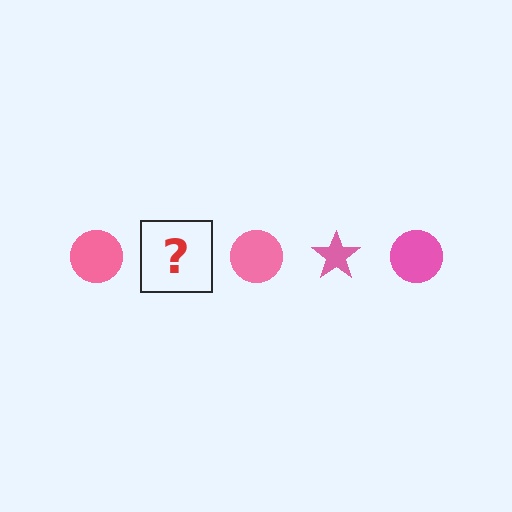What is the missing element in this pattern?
The missing element is a pink star.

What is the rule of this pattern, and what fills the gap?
The rule is that the pattern cycles through circle, star shapes in pink. The gap should be filled with a pink star.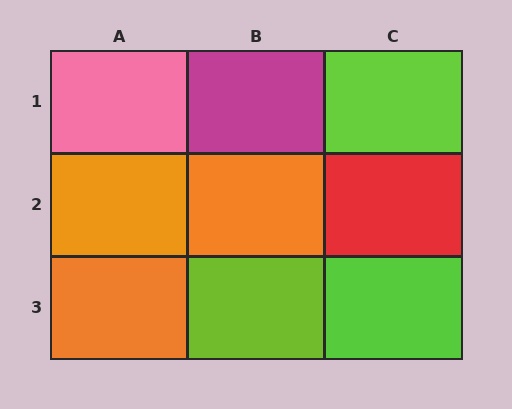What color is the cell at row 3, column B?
Lime.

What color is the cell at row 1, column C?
Lime.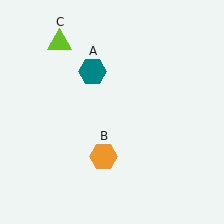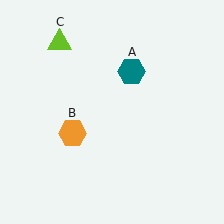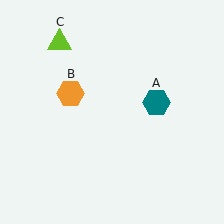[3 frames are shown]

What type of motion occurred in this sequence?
The teal hexagon (object A), orange hexagon (object B) rotated clockwise around the center of the scene.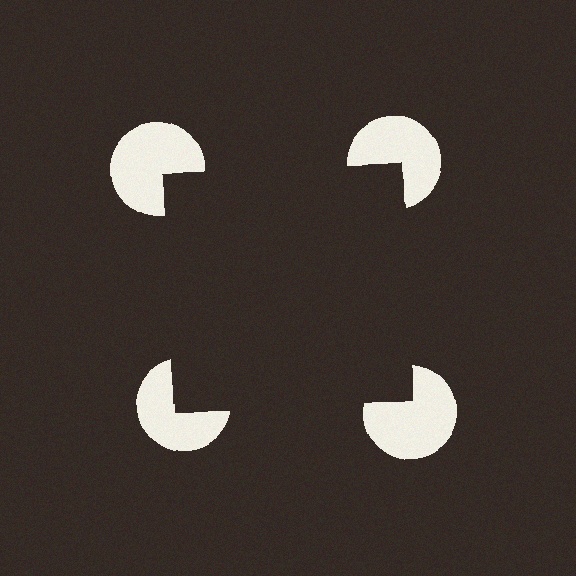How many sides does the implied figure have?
4 sides.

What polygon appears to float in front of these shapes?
An illusory square — its edges are inferred from the aligned wedge cuts in the pac-man discs, not physically drawn.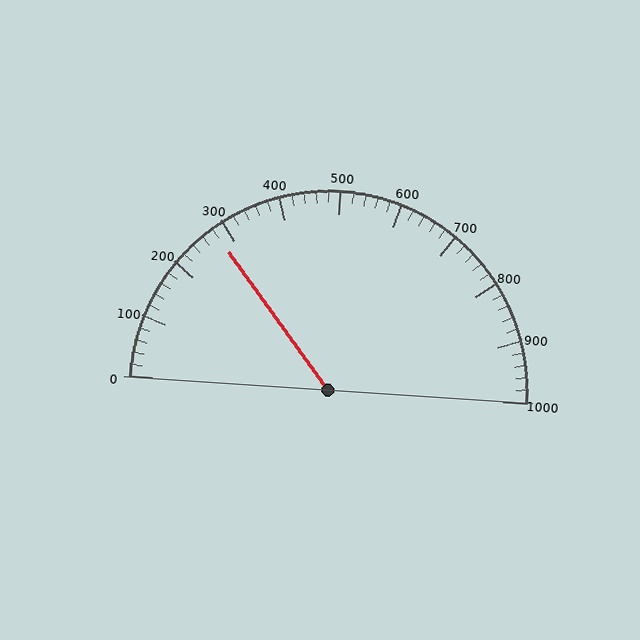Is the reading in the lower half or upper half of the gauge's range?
The reading is in the lower half of the range (0 to 1000).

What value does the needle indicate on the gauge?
The needle indicates approximately 280.